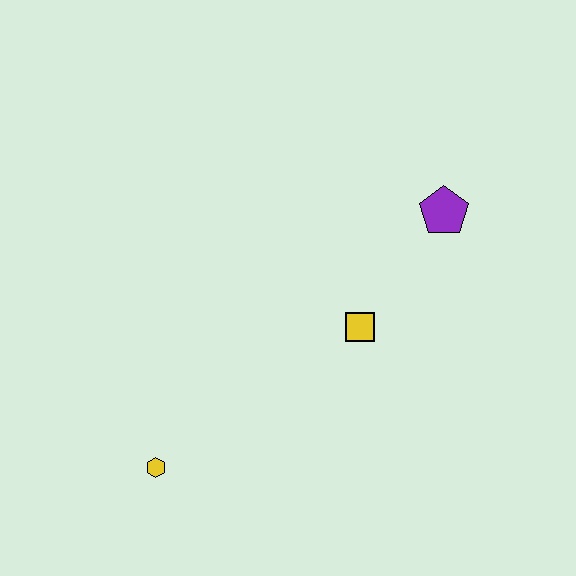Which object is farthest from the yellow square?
The yellow hexagon is farthest from the yellow square.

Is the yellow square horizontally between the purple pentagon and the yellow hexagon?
Yes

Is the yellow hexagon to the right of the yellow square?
No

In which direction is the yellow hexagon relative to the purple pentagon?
The yellow hexagon is to the left of the purple pentagon.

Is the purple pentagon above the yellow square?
Yes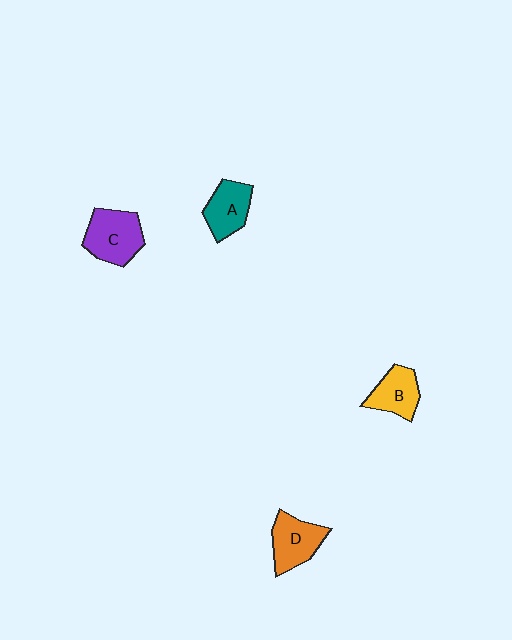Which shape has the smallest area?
Shape B (yellow).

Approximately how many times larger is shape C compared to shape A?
Approximately 1.2 times.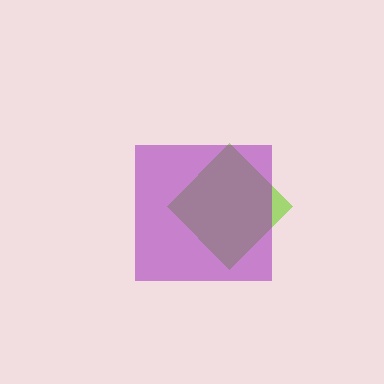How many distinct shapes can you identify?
There are 2 distinct shapes: a lime diamond, a purple square.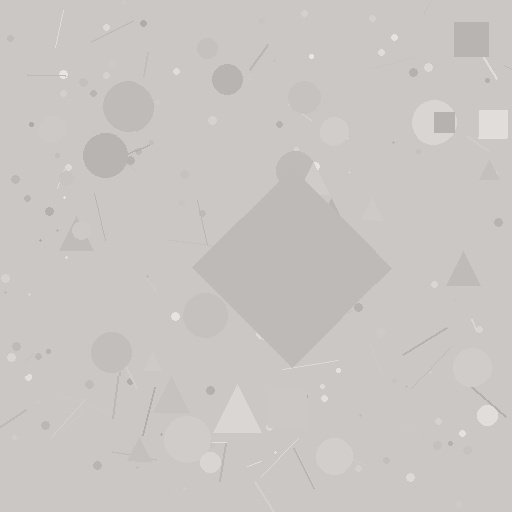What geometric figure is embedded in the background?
A diamond is embedded in the background.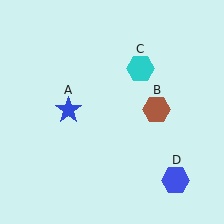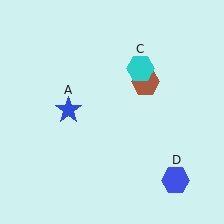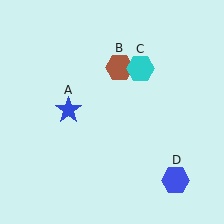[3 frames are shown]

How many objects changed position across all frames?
1 object changed position: brown hexagon (object B).